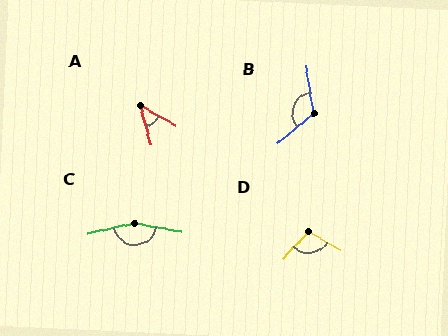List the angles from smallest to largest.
A (45°), D (102°), B (122°), C (158°).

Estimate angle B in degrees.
Approximately 122 degrees.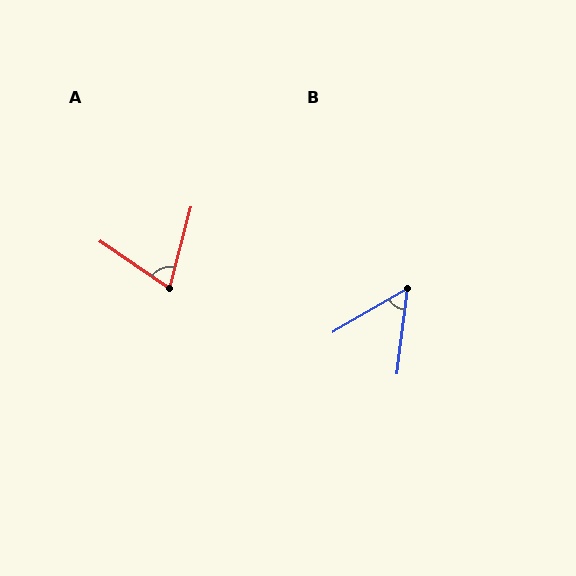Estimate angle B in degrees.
Approximately 53 degrees.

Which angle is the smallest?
B, at approximately 53 degrees.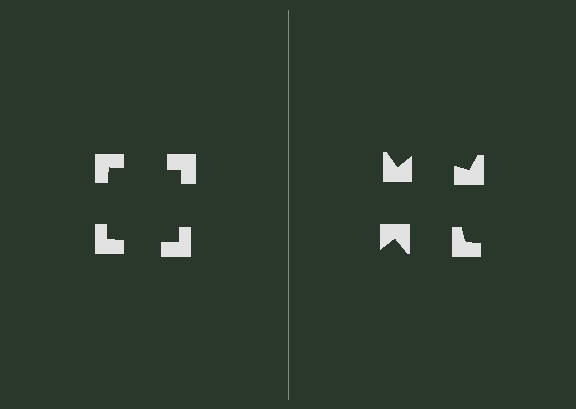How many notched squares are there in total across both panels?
8 — 4 on each side.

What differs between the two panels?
The notched squares are positioned identically on both sides; only the wedge orientations differ. On the left they align to a square; on the right they are misaligned.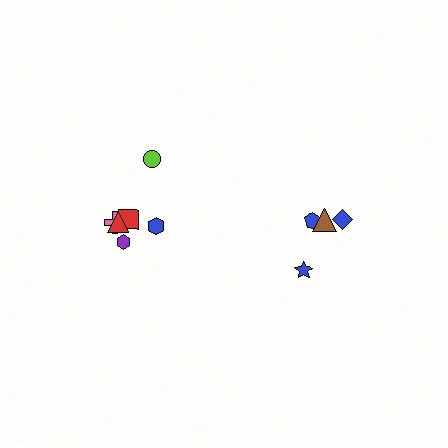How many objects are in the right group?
There are 4 objects.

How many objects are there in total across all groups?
There are 10 objects.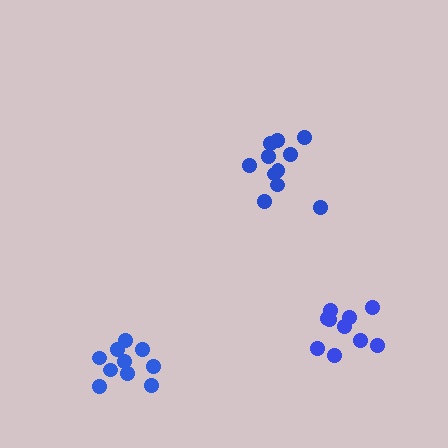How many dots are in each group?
Group 1: 11 dots, Group 2: 10 dots, Group 3: 10 dots (31 total).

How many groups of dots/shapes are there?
There are 3 groups.